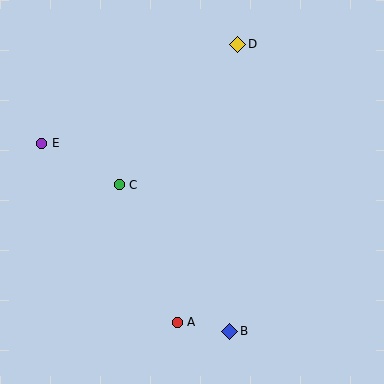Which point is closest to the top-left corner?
Point E is closest to the top-left corner.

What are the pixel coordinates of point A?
Point A is at (177, 322).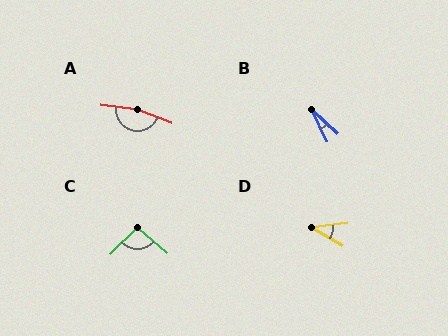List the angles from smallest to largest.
B (21°), D (38°), C (95°), A (166°).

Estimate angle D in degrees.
Approximately 38 degrees.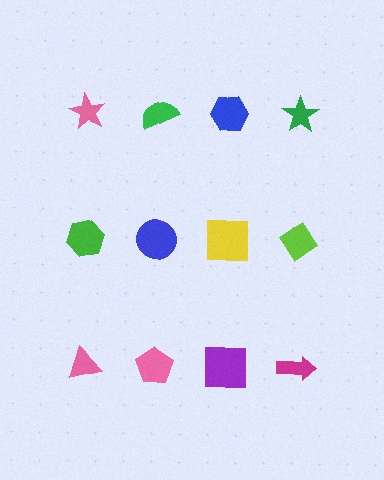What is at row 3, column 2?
A pink pentagon.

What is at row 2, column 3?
A yellow square.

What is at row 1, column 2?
A green semicircle.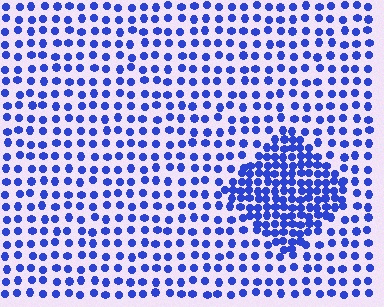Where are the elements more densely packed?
The elements are more densely packed inside the diamond boundary.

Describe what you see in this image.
The image contains small blue elements arranged at two different densities. A diamond-shaped region is visible where the elements are more densely packed than the surrounding area.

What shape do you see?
I see a diamond.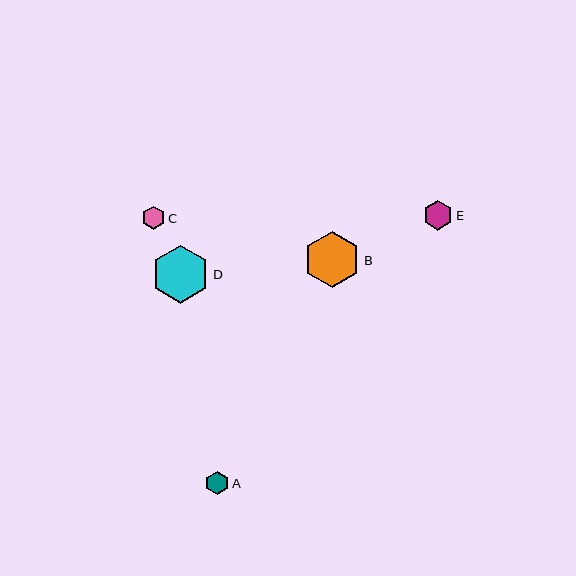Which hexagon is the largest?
Hexagon D is the largest with a size of approximately 58 pixels.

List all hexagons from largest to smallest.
From largest to smallest: D, B, E, A, C.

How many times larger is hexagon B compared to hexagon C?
Hexagon B is approximately 2.5 times the size of hexagon C.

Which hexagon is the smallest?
Hexagon C is the smallest with a size of approximately 23 pixels.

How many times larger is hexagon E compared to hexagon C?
Hexagon E is approximately 1.3 times the size of hexagon C.